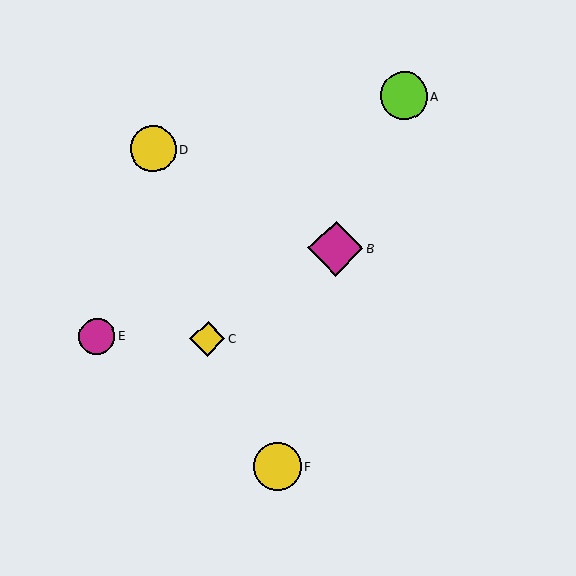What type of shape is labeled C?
Shape C is a yellow diamond.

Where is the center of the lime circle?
The center of the lime circle is at (404, 96).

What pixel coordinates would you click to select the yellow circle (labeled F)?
Click at (277, 466) to select the yellow circle F.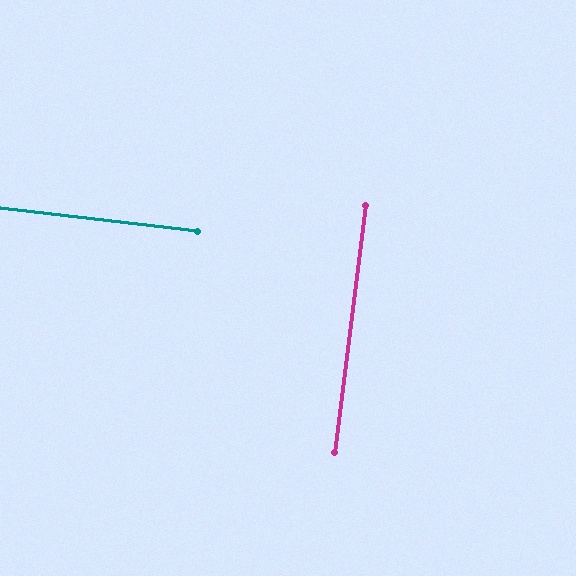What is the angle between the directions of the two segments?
Approximately 90 degrees.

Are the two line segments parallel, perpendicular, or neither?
Perpendicular — they meet at approximately 90°.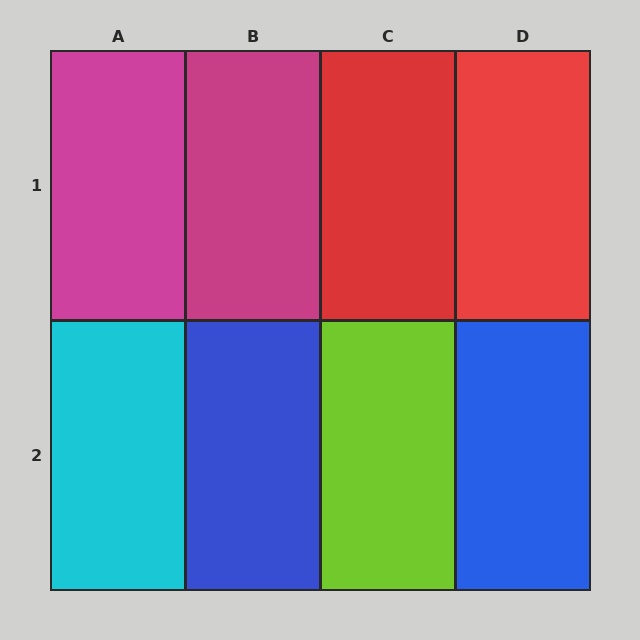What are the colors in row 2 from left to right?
Cyan, blue, lime, blue.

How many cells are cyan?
1 cell is cyan.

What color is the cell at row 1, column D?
Red.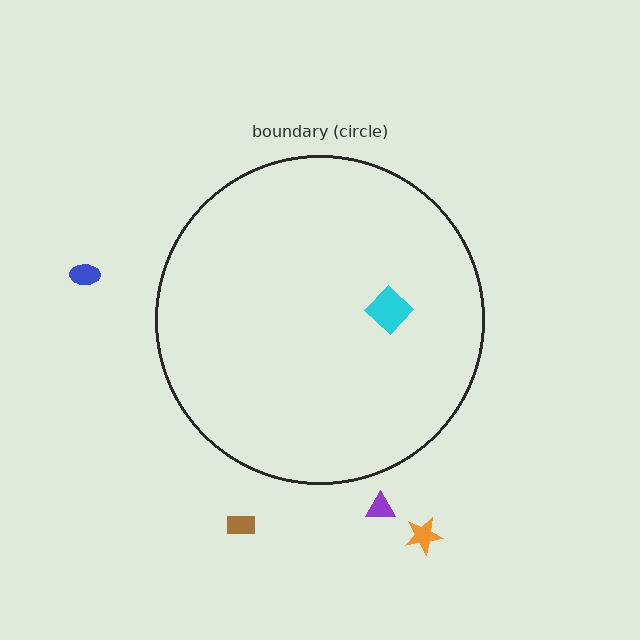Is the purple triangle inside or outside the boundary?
Outside.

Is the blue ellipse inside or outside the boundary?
Outside.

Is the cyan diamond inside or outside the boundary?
Inside.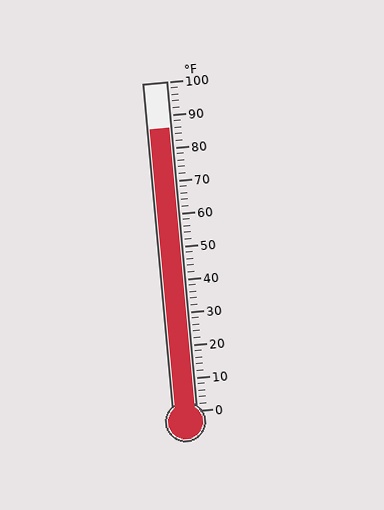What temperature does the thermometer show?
The thermometer shows approximately 86°F.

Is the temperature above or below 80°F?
The temperature is above 80°F.